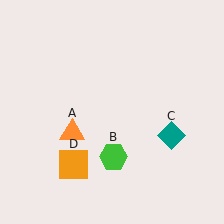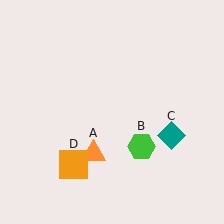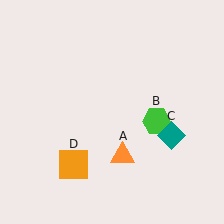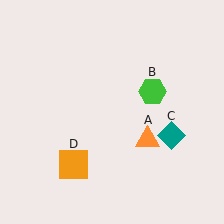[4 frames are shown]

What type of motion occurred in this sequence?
The orange triangle (object A), green hexagon (object B) rotated counterclockwise around the center of the scene.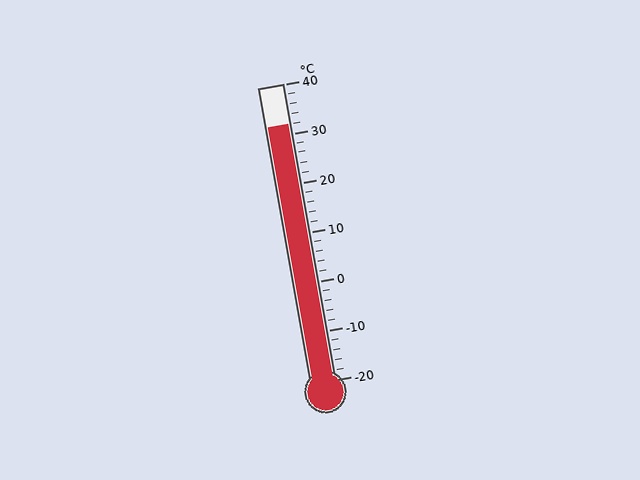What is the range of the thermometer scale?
The thermometer scale ranges from -20°C to 40°C.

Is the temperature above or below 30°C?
The temperature is above 30°C.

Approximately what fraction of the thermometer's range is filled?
The thermometer is filled to approximately 85% of its range.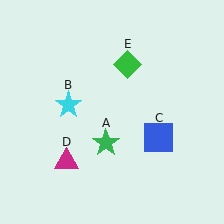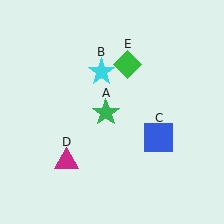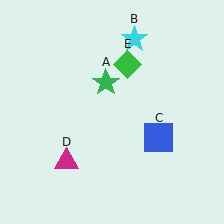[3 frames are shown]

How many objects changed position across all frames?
2 objects changed position: green star (object A), cyan star (object B).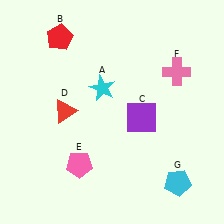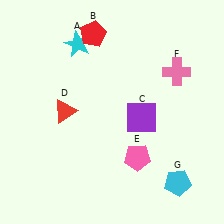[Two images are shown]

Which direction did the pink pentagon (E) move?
The pink pentagon (E) moved right.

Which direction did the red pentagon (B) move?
The red pentagon (B) moved right.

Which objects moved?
The objects that moved are: the cyan star (A), the red pentagon (B), the pink pentagon (E).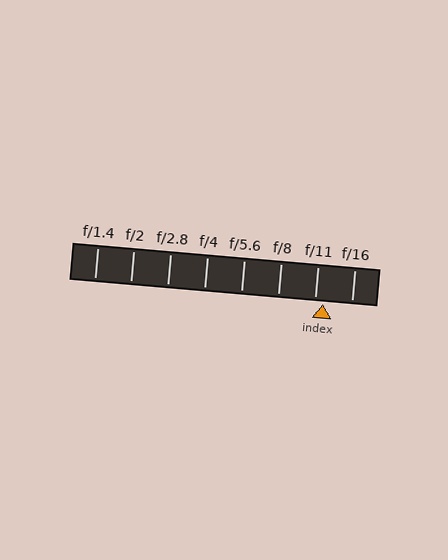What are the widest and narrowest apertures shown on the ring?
The widest aperture shown is f/1.4 and the narrowest is f/16.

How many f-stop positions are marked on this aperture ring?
There are 8 f-stop positions marked.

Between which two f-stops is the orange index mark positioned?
The index mark is between f/11 and f/16.